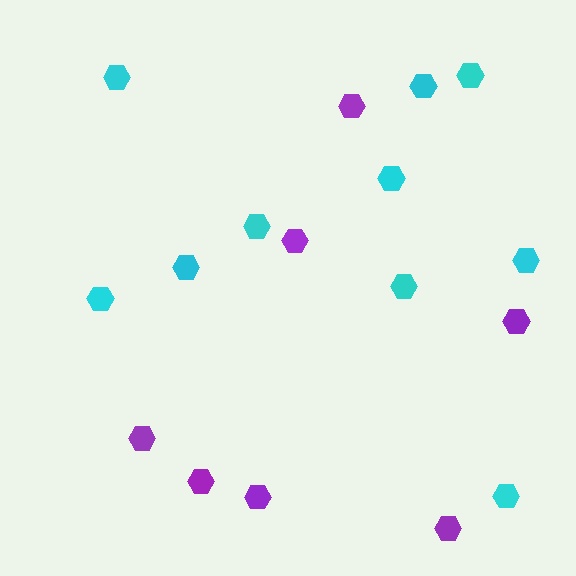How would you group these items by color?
There are 2 groups: one group of cyan hexagons (10) and one group of purple hexagons (7).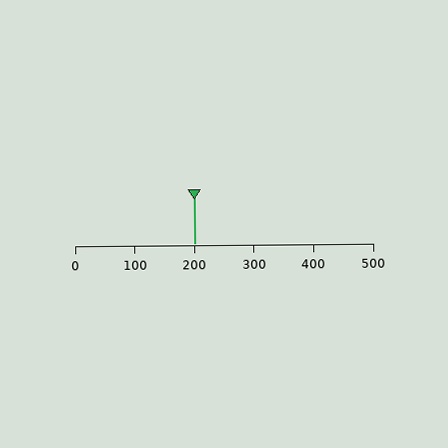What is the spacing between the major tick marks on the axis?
The major ticks are spaced 100 apart.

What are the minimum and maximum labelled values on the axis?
The axis runs from 0 to 500.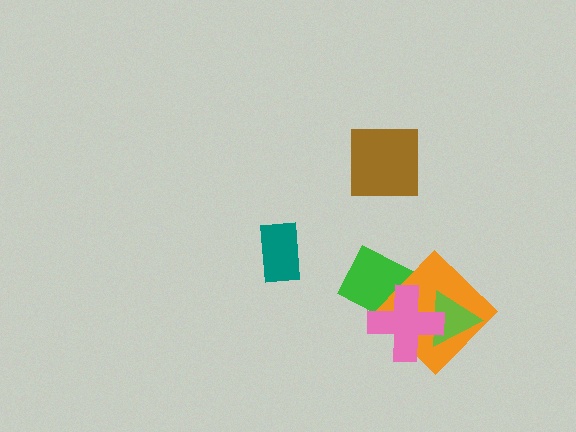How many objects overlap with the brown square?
0 objects overlap with the brown square.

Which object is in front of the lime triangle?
The pink cross is in front of the lime triangle.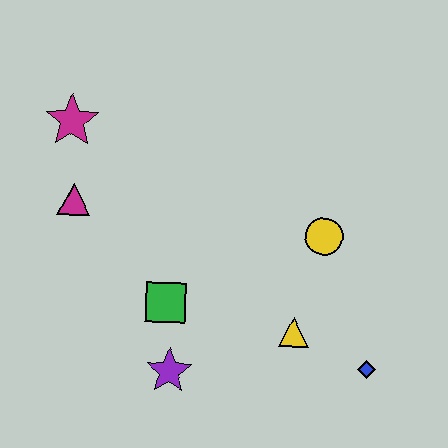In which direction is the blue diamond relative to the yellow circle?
The blue diamond is below the yellow circle.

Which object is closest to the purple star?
The green square is closest to the purple star.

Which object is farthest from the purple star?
The magenta star is farthest from the purple star.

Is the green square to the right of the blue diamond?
No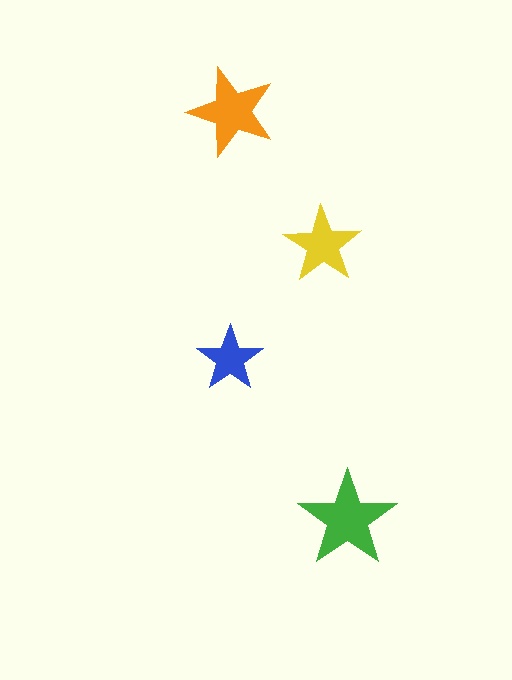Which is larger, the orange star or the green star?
The green one.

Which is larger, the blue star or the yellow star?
The yellow one.